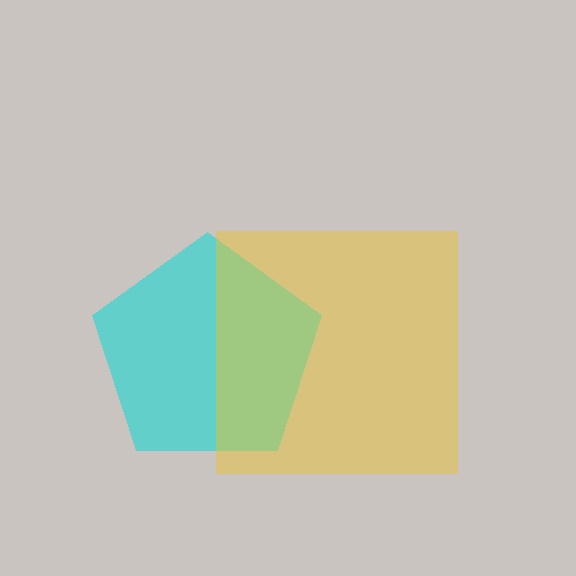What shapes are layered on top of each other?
The layered shapes are: a cyan pentagon, a yellow square.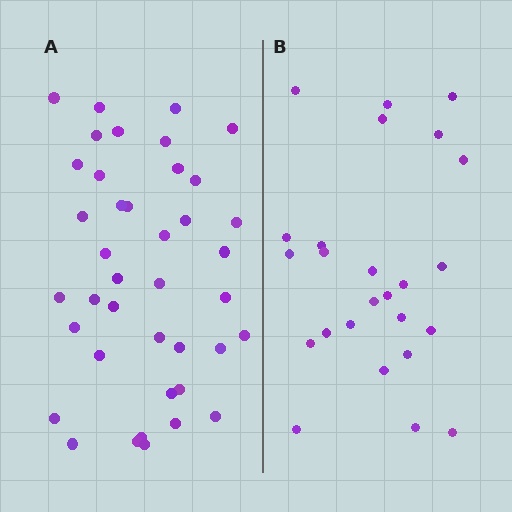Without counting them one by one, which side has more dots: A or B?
Region A (the left region) has more dots.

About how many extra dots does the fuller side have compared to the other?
Region A has approximately 15 more dots than region B.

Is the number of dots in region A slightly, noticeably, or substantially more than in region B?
Region A has substantially more. The ratio is roughly 1.6 to 1.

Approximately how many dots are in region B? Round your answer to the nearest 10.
About 20 dots. (The exact count is 25, which rounds to 20.)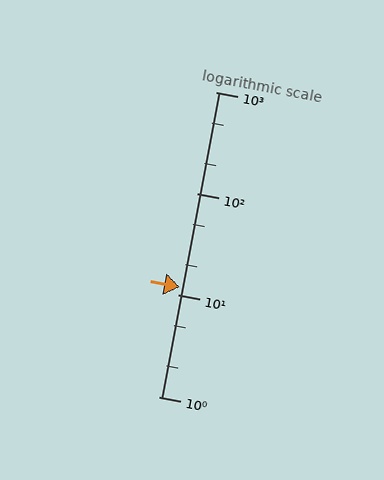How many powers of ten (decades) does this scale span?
The scale spans 3 decades, from 1 to 1000.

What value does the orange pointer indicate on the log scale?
The pointer indicates approximately 12.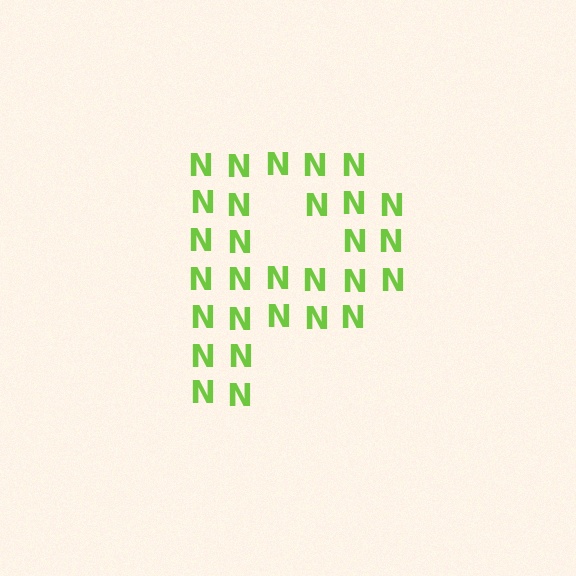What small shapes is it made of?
It is made of small letter N's.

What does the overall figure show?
The overall figure shows the letter P.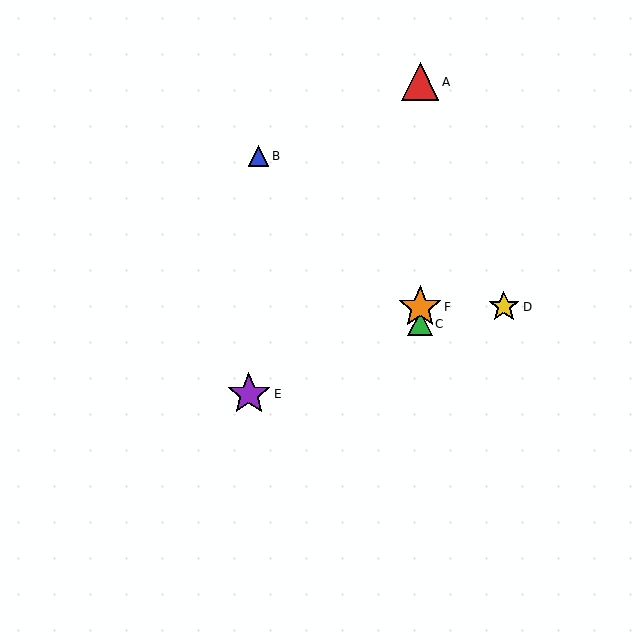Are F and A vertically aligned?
Yes, both are at x≈420.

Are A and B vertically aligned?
No, A is at x≈420 and B is at x≈259.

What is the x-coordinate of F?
Object F is at x≈420.